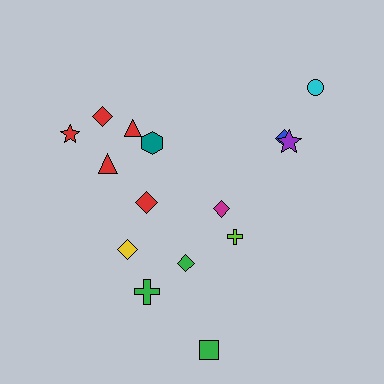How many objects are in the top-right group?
There are 4 objects.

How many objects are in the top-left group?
There are 6 objects.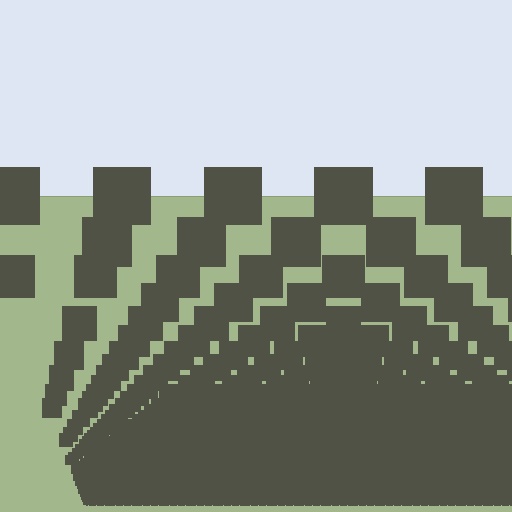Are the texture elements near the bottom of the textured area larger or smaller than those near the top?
Smaller. The gradient is inverted — elements near the bottom are smaller and denser.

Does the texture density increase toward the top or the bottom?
Density increases toward the bottom.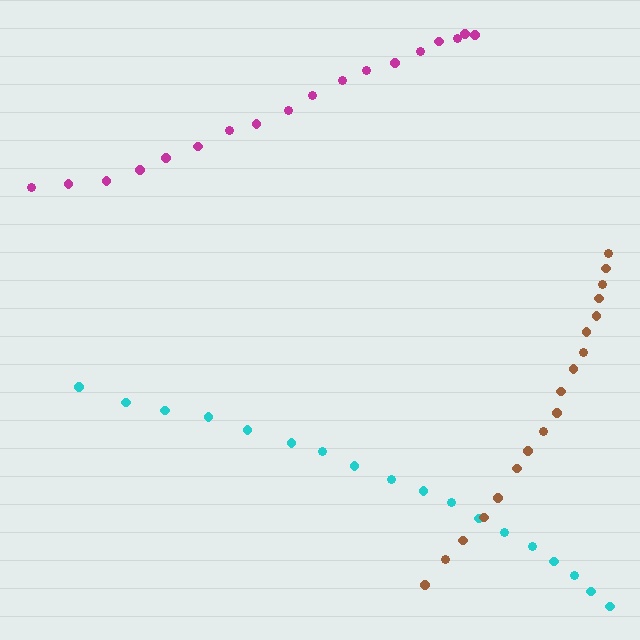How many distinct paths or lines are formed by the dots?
There are 3 distinct paths.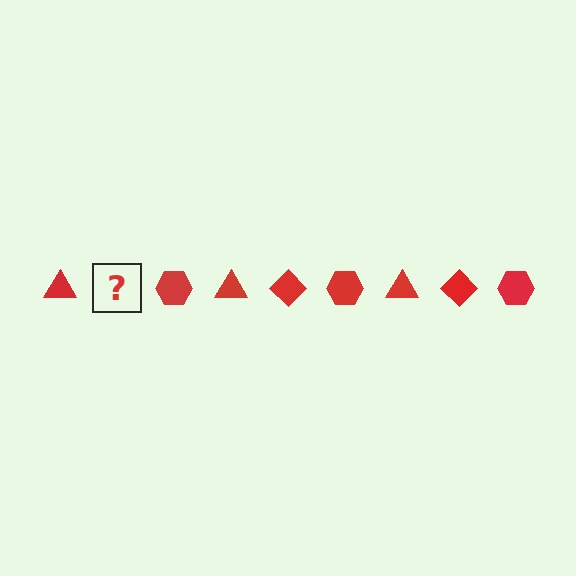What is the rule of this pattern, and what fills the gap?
The rule is that the pattern cycles through triangle, diamond, hexagon shapes in red. The gap should be filled with a red diamond.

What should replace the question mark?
The question mark should be replaced with a red diamond.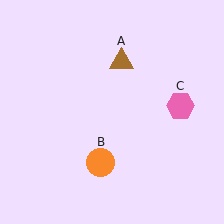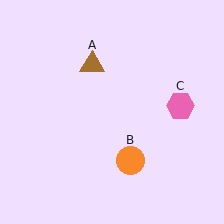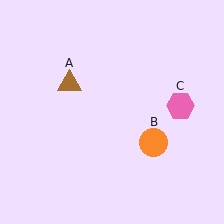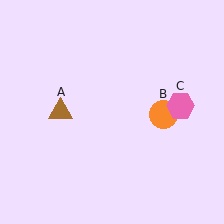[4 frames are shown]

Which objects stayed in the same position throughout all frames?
Pink hexagon (object C) remained stationary.